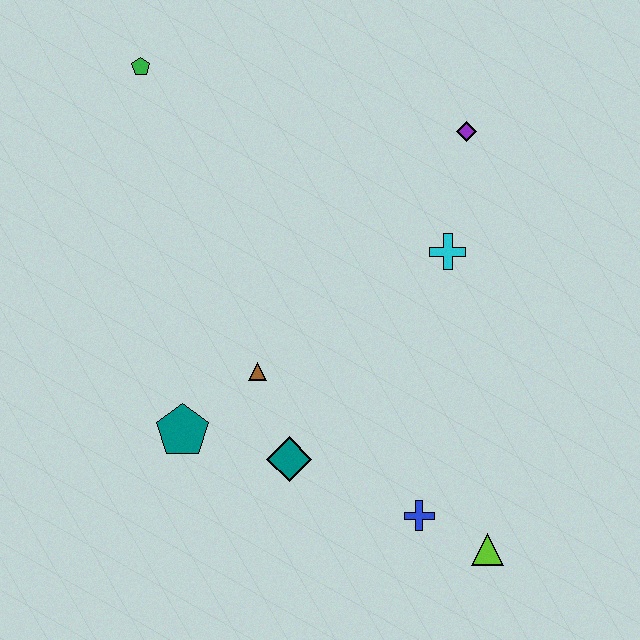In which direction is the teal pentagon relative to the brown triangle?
The teal pentagon is to the left of the brown triangle.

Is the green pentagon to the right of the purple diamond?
No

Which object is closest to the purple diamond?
The cyan cross is closest to the purple diamond.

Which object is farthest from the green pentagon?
The lime triangle is farthest from the green pentagon.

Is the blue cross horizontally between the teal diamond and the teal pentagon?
No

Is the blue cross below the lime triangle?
No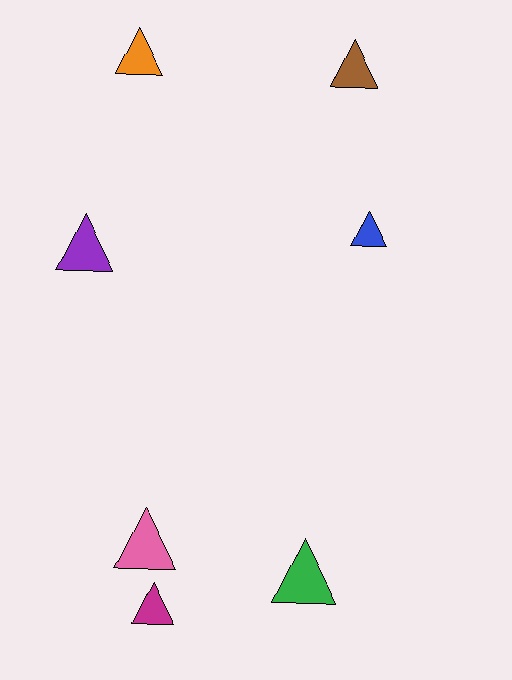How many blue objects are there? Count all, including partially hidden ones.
There is 1 blue object.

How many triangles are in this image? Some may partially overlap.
There are 7 triangles.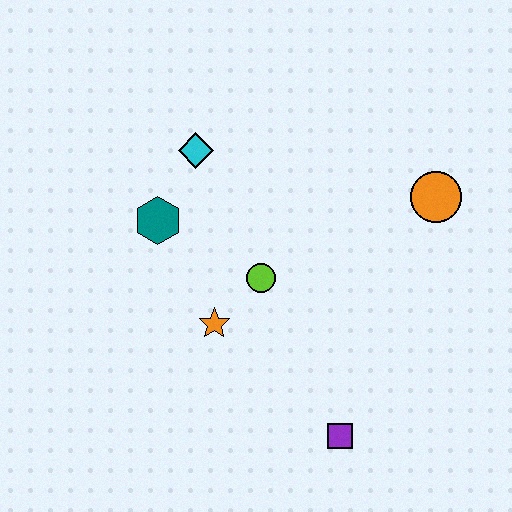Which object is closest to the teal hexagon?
The cyan diamond is closest to the teal hexagon.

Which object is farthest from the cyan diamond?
The purple square is farthest from the cyan diamond.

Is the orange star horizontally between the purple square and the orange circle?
No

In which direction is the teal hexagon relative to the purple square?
The teal hexagon is above the purple square.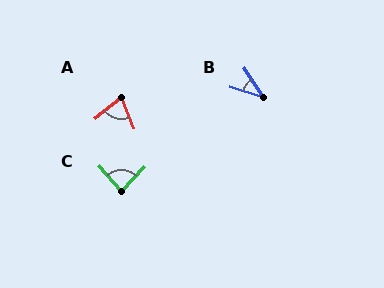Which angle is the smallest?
B, at approximately 39 degrees.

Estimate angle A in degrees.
Approximately 72 degrees.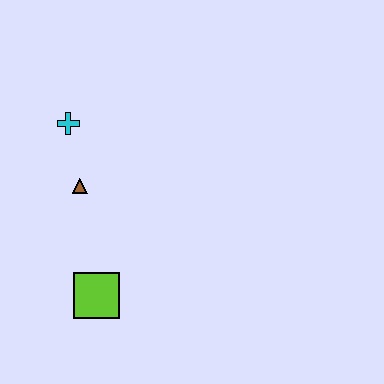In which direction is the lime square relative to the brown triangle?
The lime square is below the brown triangle.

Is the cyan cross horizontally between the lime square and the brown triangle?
No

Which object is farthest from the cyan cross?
The lime square is farthest from the cyan cross.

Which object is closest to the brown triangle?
The cyan cross is closest to the brown triangle.